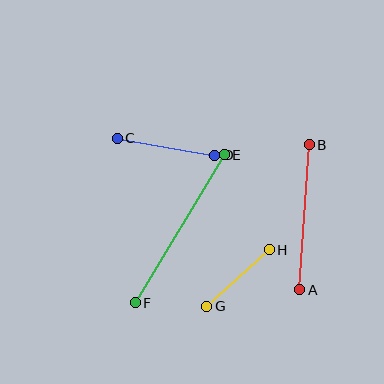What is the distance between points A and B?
The distance is approximately 146 pixels.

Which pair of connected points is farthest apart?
Points E and F are farthest apart.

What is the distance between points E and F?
The distance is approximately 172 pixels.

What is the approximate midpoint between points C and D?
The midpoint is at approximately (166, 147) pixels.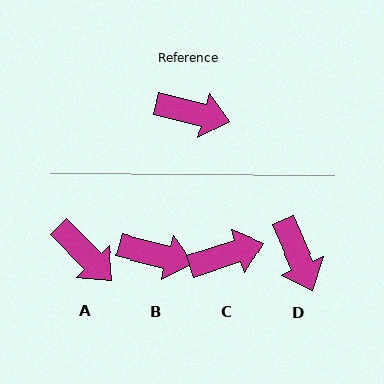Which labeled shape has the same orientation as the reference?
B.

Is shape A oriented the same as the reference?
No, it is off by about 31 degrees.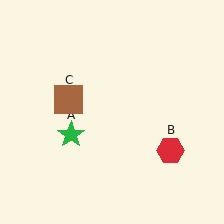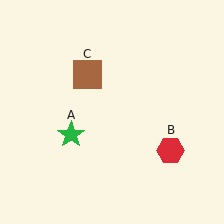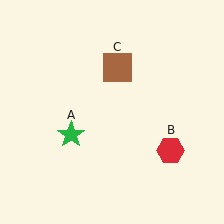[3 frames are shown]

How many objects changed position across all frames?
1 object changed position: brown square (object C).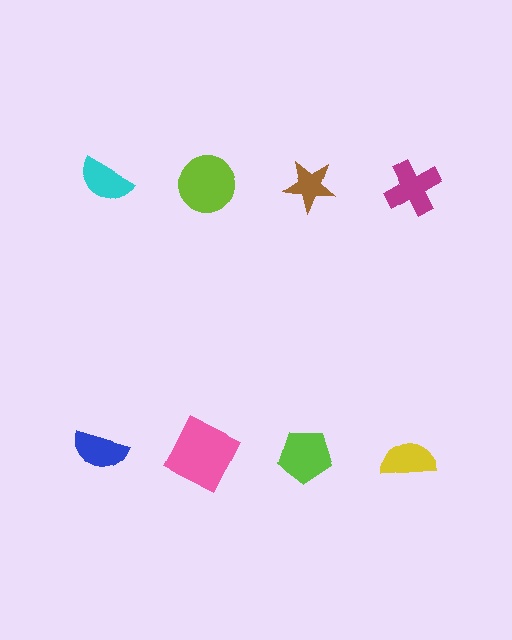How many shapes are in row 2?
4 shapes.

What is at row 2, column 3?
A lime pentagon.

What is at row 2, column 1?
A blue semicircle.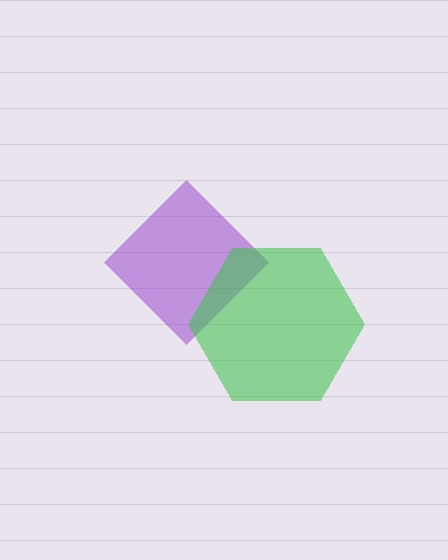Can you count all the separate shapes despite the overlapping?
Yes, there are 2 separate shapes.